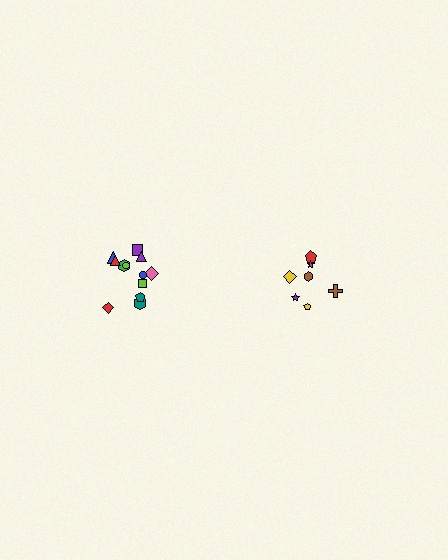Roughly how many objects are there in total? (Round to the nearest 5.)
Roughly 20 objects in total.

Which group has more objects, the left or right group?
The left group.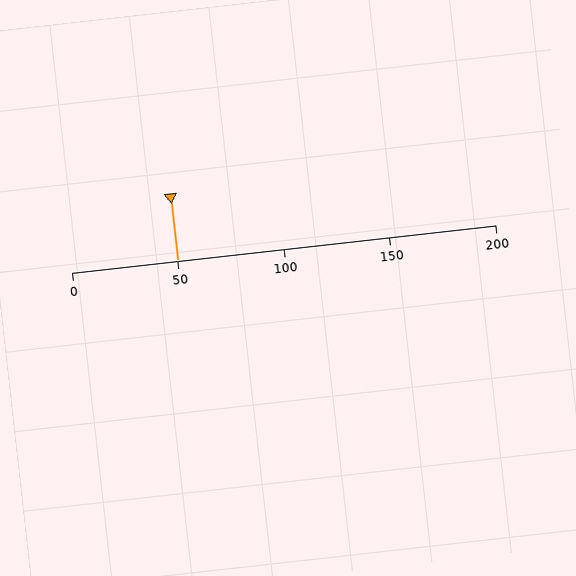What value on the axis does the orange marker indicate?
The marker indicates approximately 50.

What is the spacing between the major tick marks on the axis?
The major ticks are spaced 50 apart.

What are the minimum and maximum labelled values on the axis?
The axis runs from 0 to 200.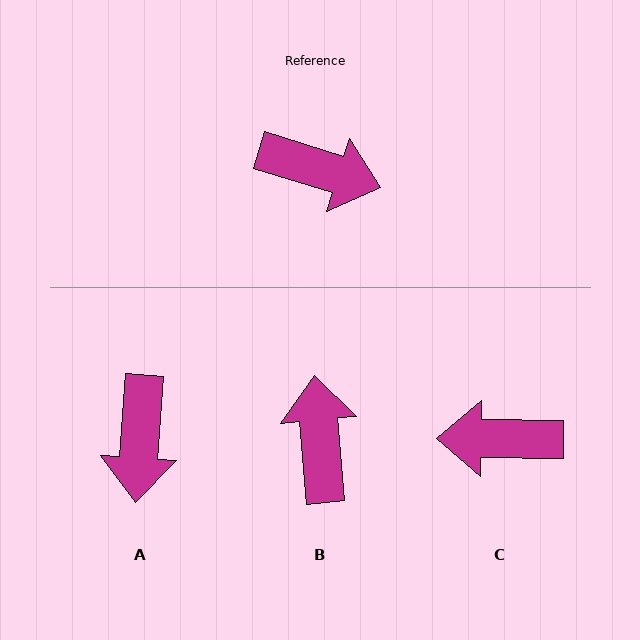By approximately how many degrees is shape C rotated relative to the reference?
Approximately 163 degrees clockwise.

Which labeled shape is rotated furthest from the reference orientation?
C, about 163 degrees away.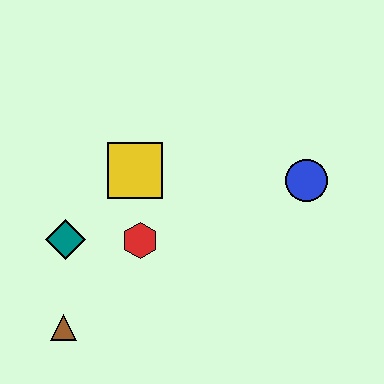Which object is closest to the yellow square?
The red hexagon is closest to the yellow square.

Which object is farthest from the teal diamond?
The blue circle is farthest from the teal diamond.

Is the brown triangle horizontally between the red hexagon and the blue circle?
No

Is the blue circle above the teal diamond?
Yes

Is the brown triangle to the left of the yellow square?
Yes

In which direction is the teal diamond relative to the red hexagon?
The teal diamond is to the left of the red hexagon.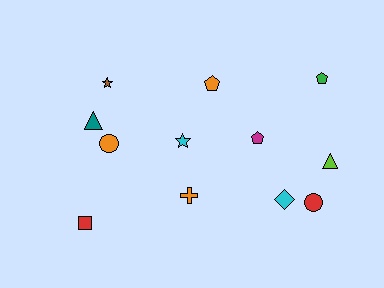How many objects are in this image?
There are 12 objects.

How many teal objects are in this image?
There is 1 teal object.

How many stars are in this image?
There are 2 stars.